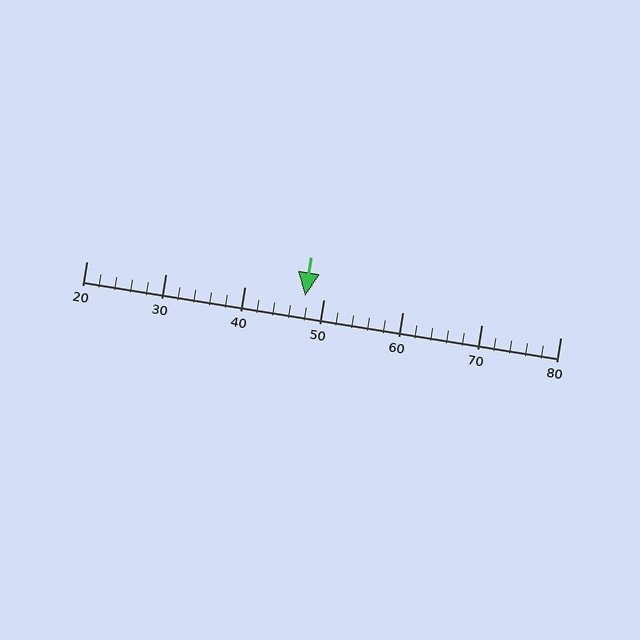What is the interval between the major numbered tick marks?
The major tick marks are spaced 10 units apart.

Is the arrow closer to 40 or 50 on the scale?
The arrow is closer to 50.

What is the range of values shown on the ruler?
The ruler shows values from 20 to 80.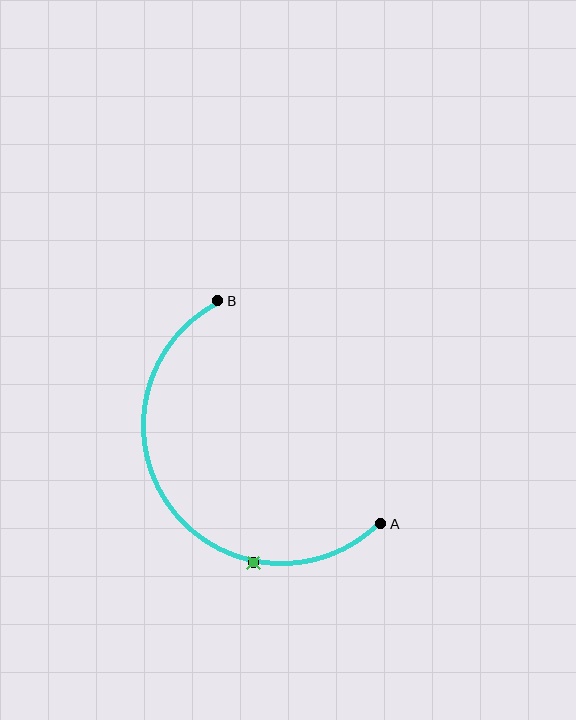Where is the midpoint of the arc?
The arc midpoint is the point on the curve farthest from the straight line joining A and B. It sits below and to the left of that line.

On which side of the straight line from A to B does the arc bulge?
The arc bulges below and to the left of the straight line connecting A and B.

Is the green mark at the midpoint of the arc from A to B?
No. The green mark lies on the arc but is closer to endpoint A. The arc midpoint would be at the point on the curve equidistant along the arc from both A and B.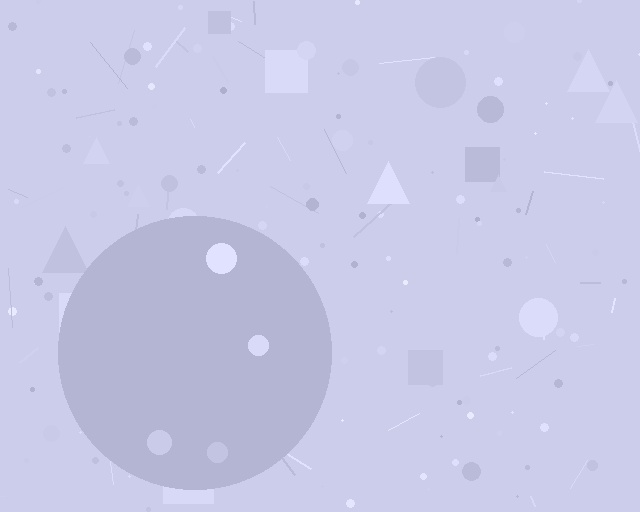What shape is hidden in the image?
A circle is hidden in the image.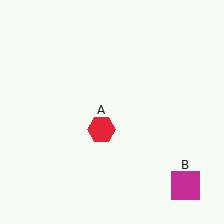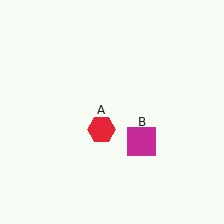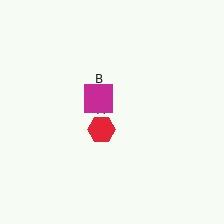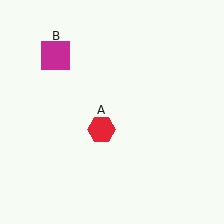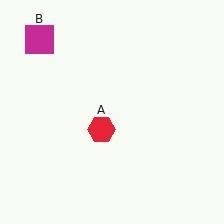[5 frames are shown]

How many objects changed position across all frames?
1 object changed position: magenta square (object B).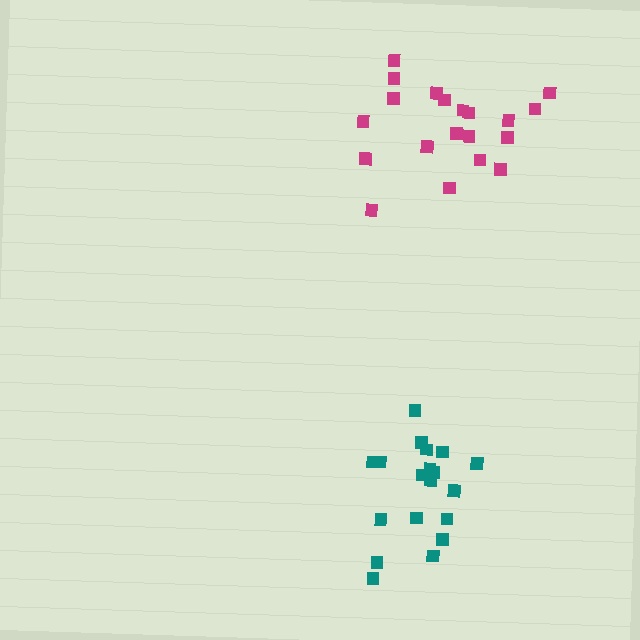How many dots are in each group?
Group 1: 19 dots, Group 2: 20 dots (39 total).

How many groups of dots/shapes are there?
There are 2 groups.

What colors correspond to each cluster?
The clusters are colored: teal, magenta.